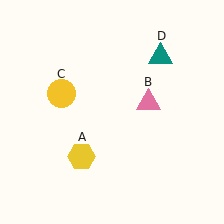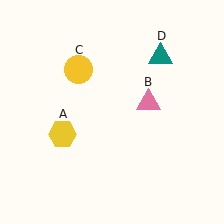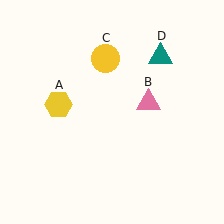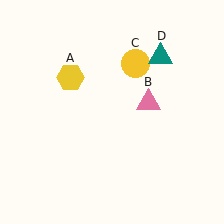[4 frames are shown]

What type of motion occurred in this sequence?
The yellow hexagon (object A), yellow circle (object C) rotated clockwise around the center of the scene.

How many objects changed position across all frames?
2 objects changed position: yellow hexagon (object A), yellow circle (object C).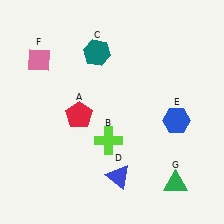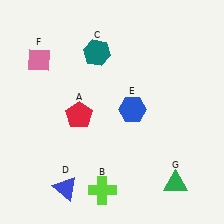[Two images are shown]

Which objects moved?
The objects that moved are: the lime cross (B), the blue triangle (D), the blue hexagon (E).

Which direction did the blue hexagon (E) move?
The blue hexagon (E) moved left.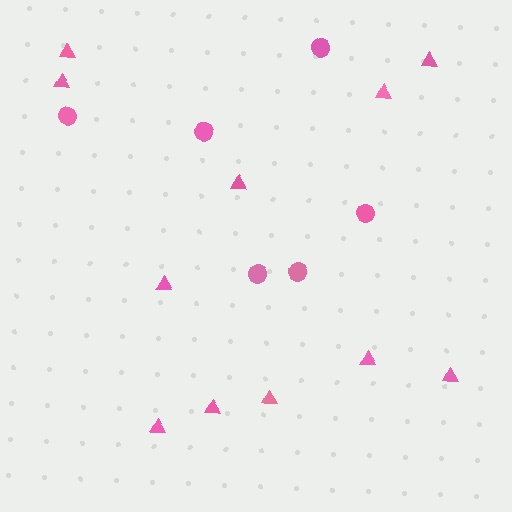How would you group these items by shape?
There are 2 groups: one group of triangles (11) and one group of circles (6).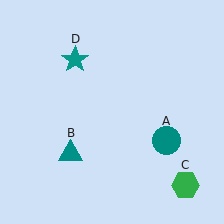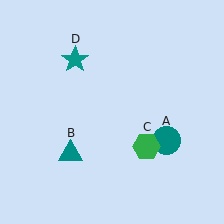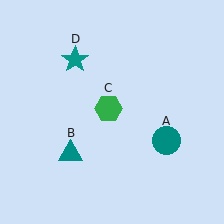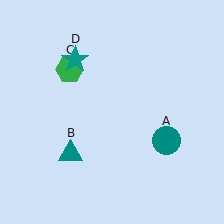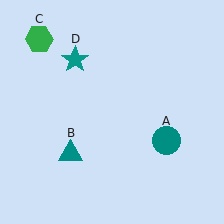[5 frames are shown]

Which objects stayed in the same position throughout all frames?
Teal circle (object A) and teal triangle (object B) and teal star (object D) remained stationary.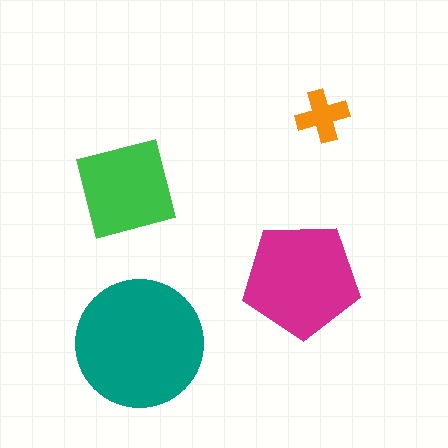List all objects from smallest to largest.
The orange cross, the green square, the magenta pentagon, the teal circle.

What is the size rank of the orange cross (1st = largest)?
4th.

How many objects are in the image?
There are 4 objects in the image.